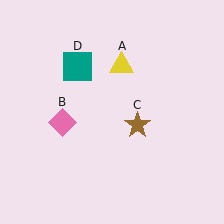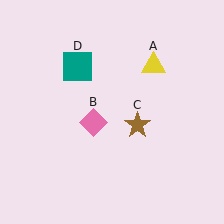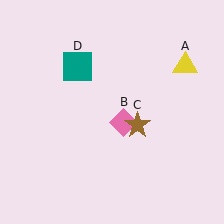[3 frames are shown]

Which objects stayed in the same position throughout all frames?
Brown star (object C) and teal square (object D) remained stationary.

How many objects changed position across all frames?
2 objects changed position: yellow triangle (object A), pink diamond (object B).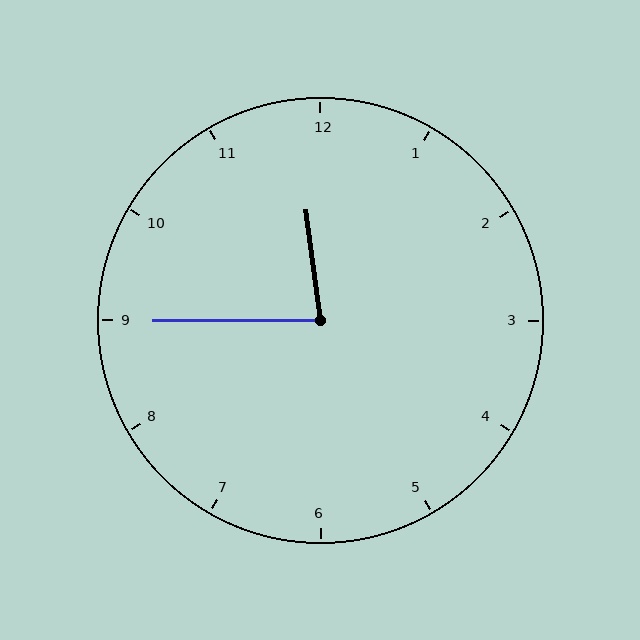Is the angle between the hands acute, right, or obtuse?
It is acute.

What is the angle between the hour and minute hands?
Approximately 82 degrees.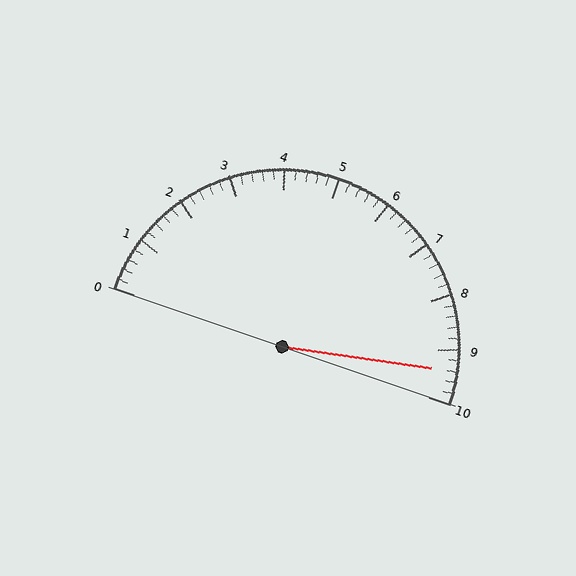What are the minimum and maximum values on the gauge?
The gauge ranges from 0 to 10.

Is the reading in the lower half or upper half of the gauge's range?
The reading is in the upper half of the range (0 to 10).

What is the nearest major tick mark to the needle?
The nearest major tick mark is 9.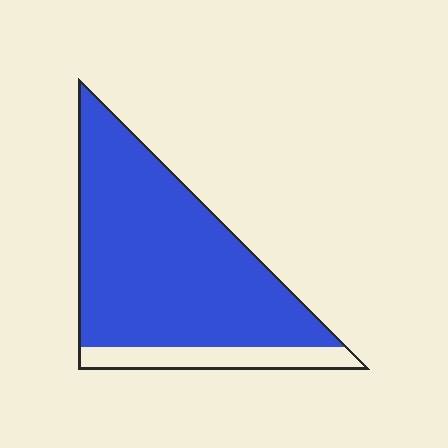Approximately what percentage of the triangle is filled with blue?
Approximately 85%.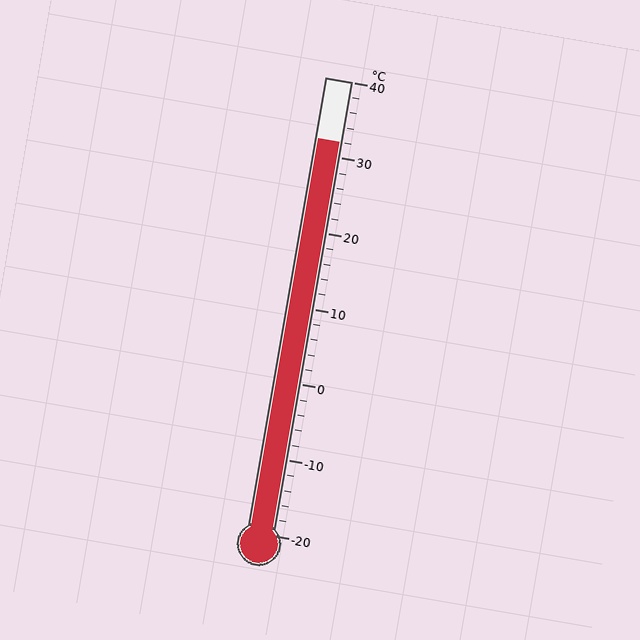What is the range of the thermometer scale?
The thermometer scale ranges from -20°C to 40°C.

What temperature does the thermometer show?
The thermometer shows approximately 32°C.